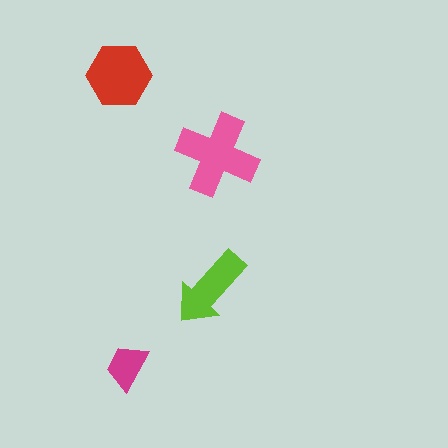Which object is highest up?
The red hexagon is topmost.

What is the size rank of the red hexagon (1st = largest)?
2nd.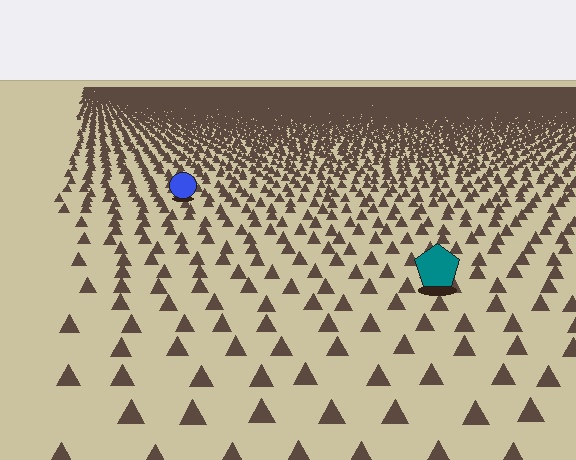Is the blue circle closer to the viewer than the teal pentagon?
No. The teal pentagon is closer — you can tell from the texture gradient: the ground texture is coarser near it.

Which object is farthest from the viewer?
The blue circle is farthest from the viewer. It appears smaller and the ground texture around it is denser.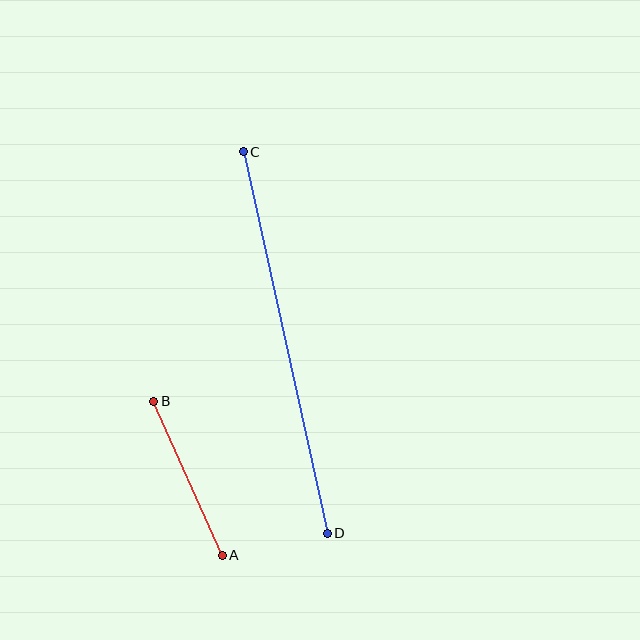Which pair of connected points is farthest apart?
Points C and D are farthest apart.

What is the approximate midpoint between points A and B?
The midpoint is at approximately (188, 478) pixels.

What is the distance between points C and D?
The distance is approximately 391 pixels.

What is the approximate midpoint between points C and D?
The midpoint is at approximately (285, 342) pixels.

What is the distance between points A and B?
The distance is approximately 169 pixels.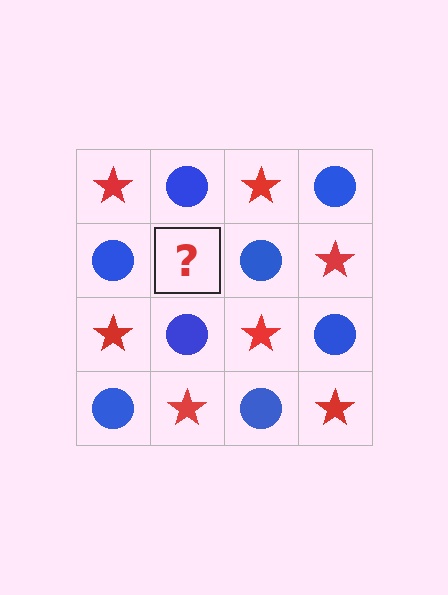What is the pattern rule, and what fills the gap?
The rule is that it alternates red star and blue circle in a checkerboard pattern. The gap should be filled with a red star.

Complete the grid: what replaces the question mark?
The question mark should be replaced with a red star.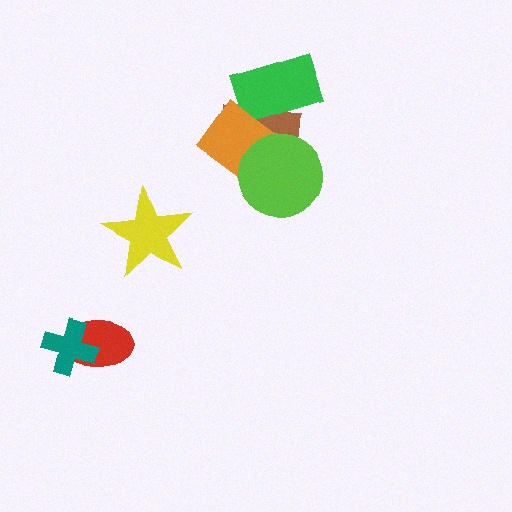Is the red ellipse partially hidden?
Yes, it is partially covered by another shape.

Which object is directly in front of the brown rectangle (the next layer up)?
The green rectangle is directly in front of the brown rectangle.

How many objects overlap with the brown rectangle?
3 objects overlap with the brown rectangle.